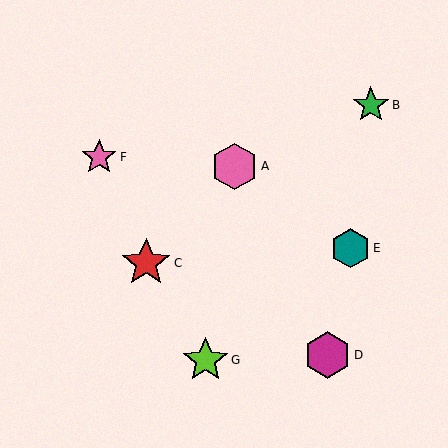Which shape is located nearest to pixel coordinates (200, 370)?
The lime star (labeled G) at (205, 360) is nearest to that location.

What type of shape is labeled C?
Shape C is a red star.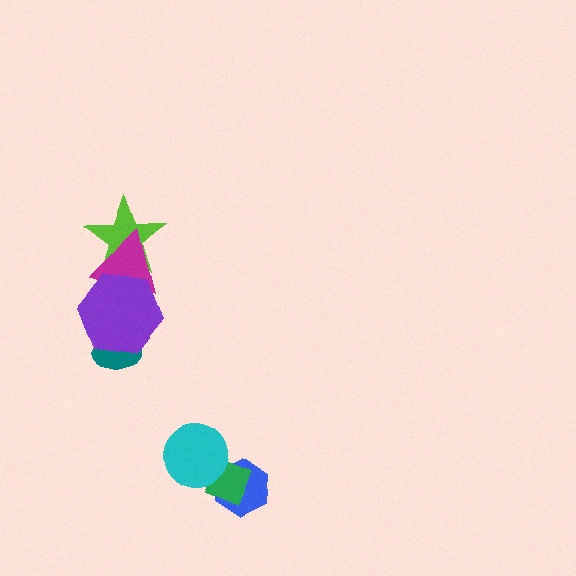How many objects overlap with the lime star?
2 objects overlap with the lime star.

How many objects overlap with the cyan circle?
1 object overlaps with the cyan circle.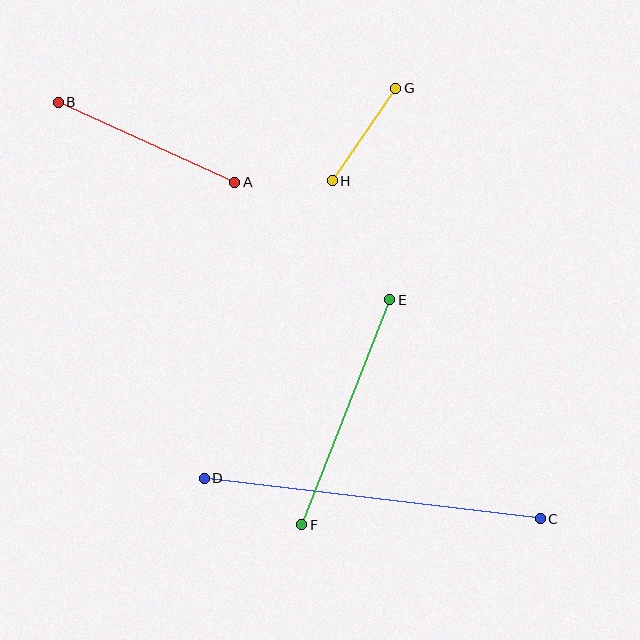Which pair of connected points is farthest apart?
Points C and D are farthest apart.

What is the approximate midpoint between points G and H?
The midpoint is at approximately (364, 135) pixels.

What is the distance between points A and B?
The distance is approximately 194 pixels.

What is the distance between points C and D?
The distance is approximately 339 pixels.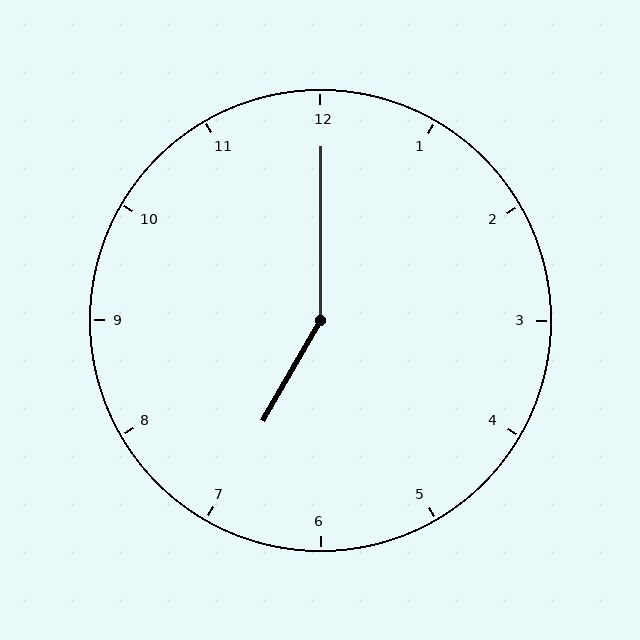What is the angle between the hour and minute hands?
Approximately 150 degrees.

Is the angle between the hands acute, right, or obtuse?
It is obtuse.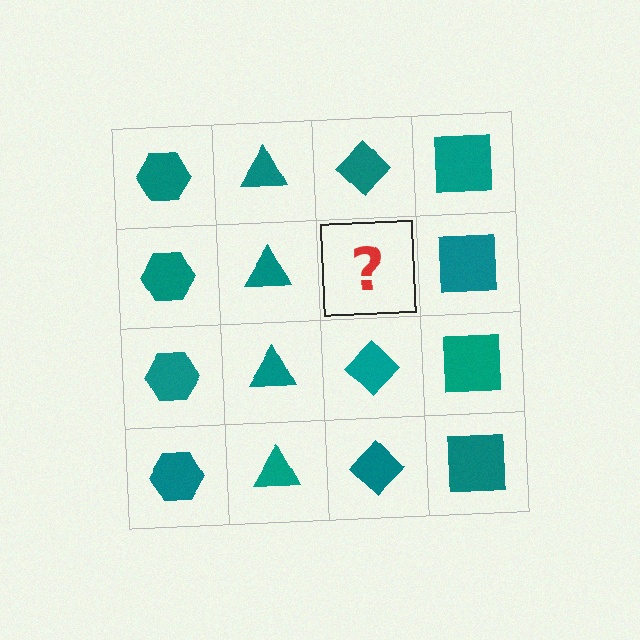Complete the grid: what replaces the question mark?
The question mark should be replaced with a teal diamond.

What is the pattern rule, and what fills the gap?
The rule is that each column has a consistent shape. The gap should be filled with a teal diamond.